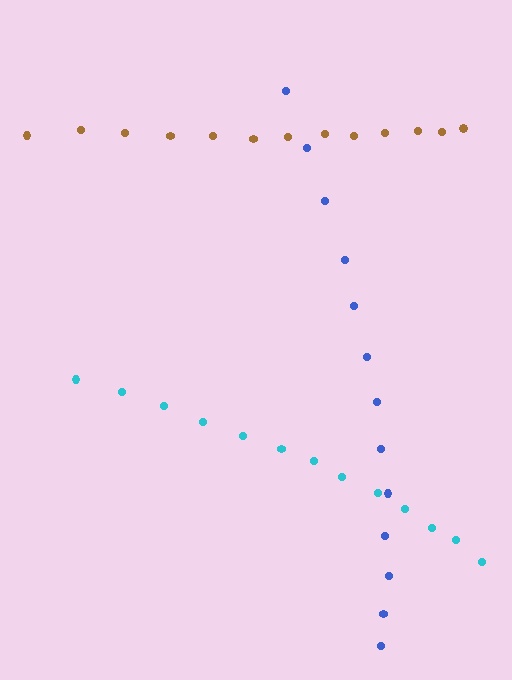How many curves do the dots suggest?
There are 3 distinct paths.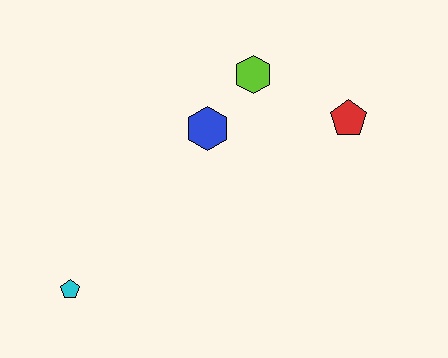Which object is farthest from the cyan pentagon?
The red pentagon is farthest from the cyan pentagon.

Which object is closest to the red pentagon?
The lime hexagon is closest to the red pentagon.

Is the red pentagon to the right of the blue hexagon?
Yes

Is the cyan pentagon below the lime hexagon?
Yes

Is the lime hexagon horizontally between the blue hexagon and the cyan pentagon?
No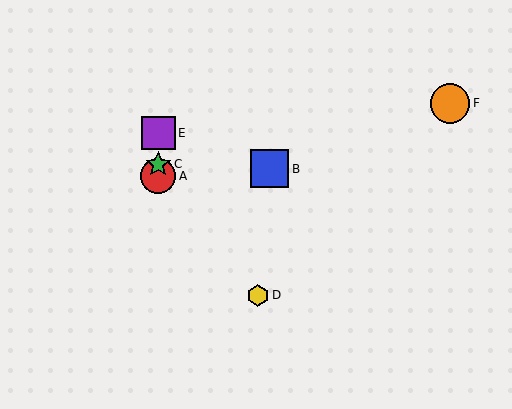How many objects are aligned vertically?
3 objects (A, C, E) are aligned vertically.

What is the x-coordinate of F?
Object F is at x≈450.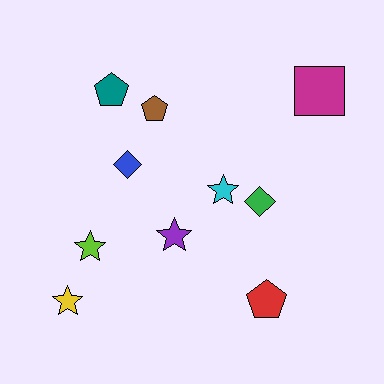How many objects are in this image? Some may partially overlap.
There are 10 objects.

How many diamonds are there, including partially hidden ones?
There are 2 diamonds.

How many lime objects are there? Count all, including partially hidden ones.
There is 1 lime object.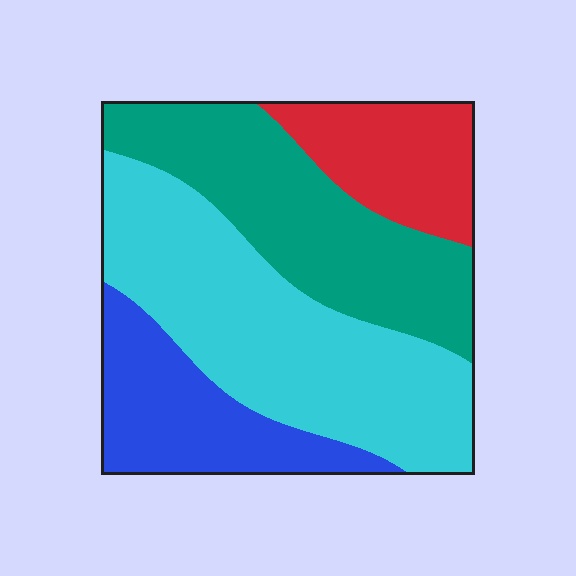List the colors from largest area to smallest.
From largest to smallest: cyan, teal, blue, red.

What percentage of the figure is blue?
Blue takes up about one sixth (1/6) of the figure.